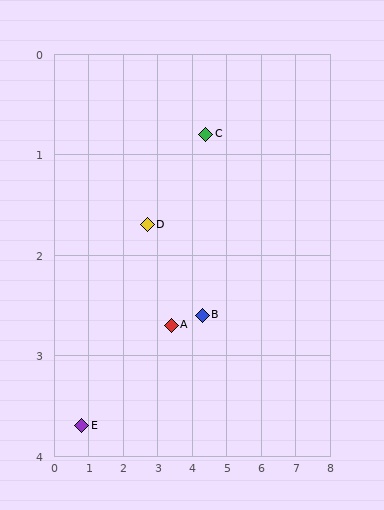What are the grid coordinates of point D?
Point D is at approximately (2.7, 1.7).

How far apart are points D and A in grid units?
Points D and A are about 1.2 grid units apart.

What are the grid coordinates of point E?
Point E is at approximately (0.8, 3.7).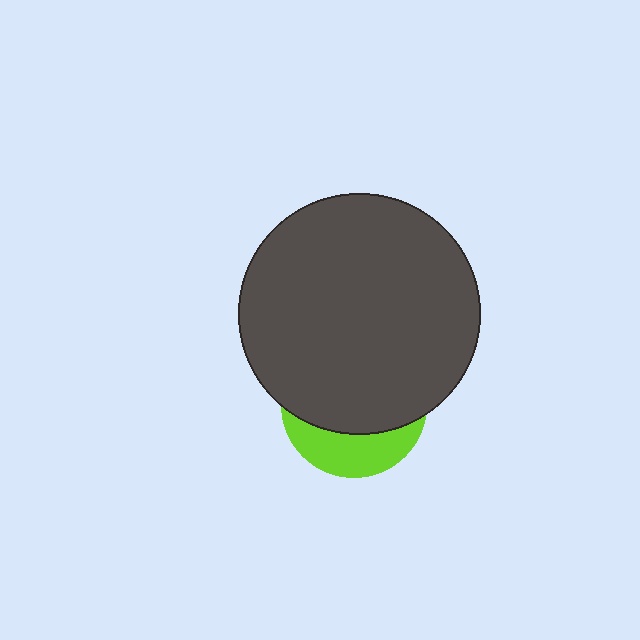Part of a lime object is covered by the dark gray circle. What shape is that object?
It is a circle.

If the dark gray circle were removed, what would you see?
You would see the complete lime circle.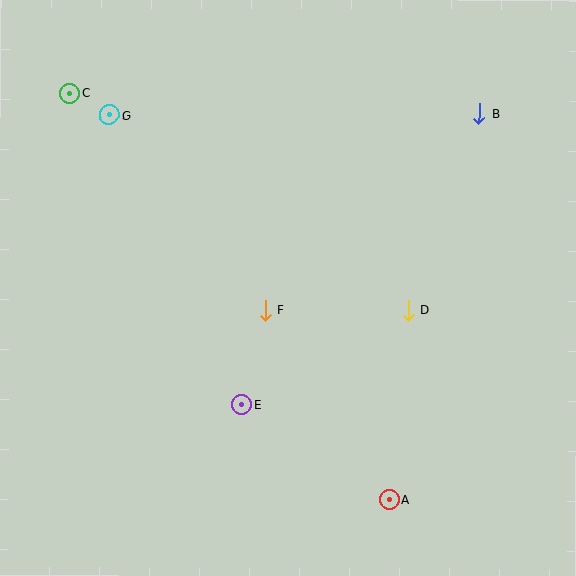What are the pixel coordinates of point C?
Point C is at (69, 94).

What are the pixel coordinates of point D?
Point D is at (408, 311).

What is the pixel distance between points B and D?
The distance between B and D is 210 pixels.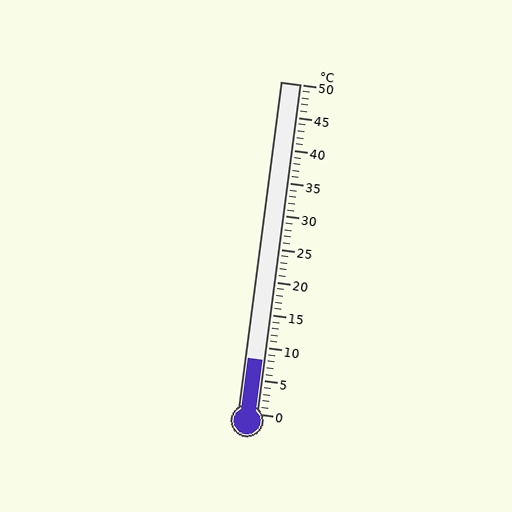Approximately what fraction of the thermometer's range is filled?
The thermometer is filled to approximately 15% of its range.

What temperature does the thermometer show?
The thermometer shows approximately 8°C.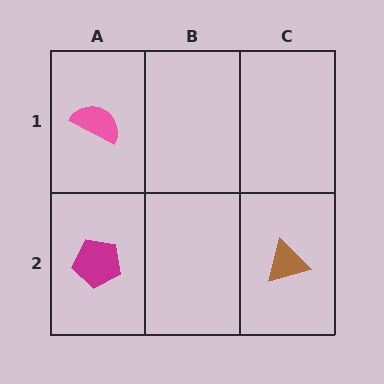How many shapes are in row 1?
1 shape.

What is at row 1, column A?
A pink semicircle.